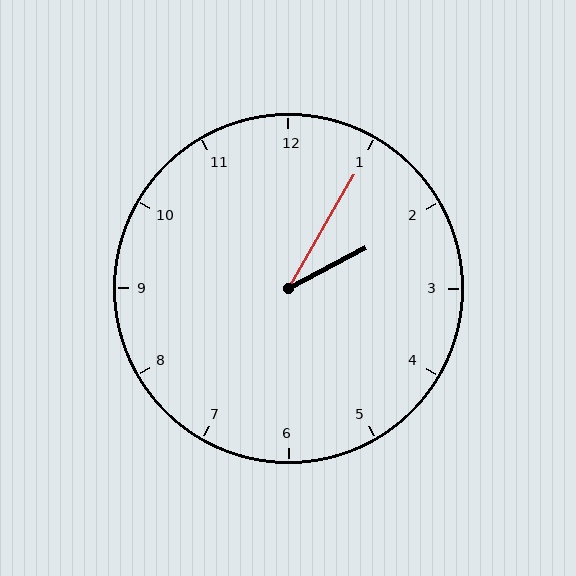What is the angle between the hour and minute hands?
Approximately 32 degrees.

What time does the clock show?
2:05.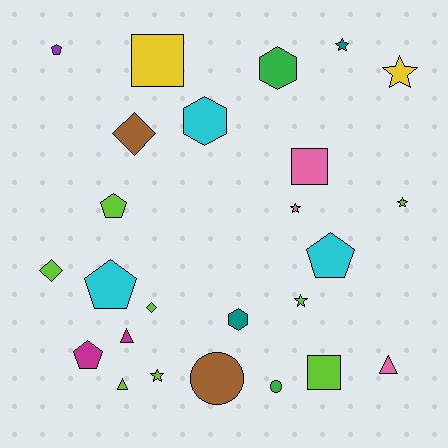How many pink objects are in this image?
There are 3 pink objects.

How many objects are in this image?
There are 25 objects.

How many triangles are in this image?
There are 3 triangles.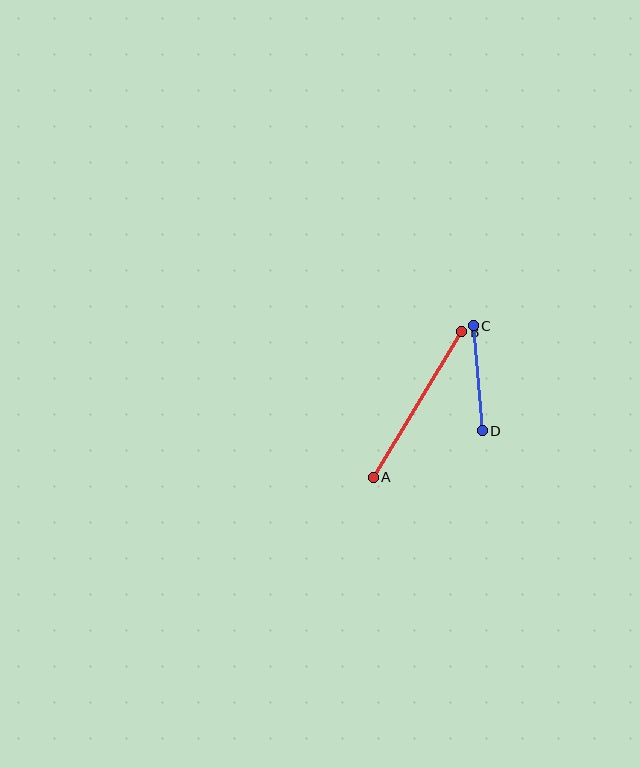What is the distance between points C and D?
The distance is approximately 105 pixels.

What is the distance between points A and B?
The distance is approximately 170 pixels.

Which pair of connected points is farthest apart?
Points A and B are farthest apart.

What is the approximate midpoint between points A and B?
The midpoint is at approximately (417, 404) pixels.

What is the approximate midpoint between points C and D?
The midpoint is at approximately (478, 378) pixels.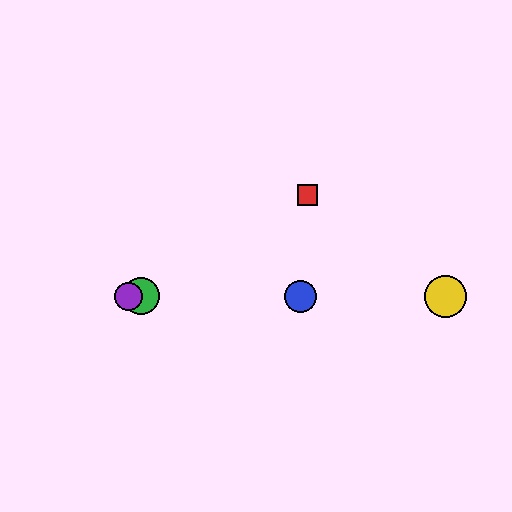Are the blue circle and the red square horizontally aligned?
No, the blue circle is at y≈296 and the red square is at y≈195.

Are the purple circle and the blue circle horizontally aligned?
Yes, both are at y≈296.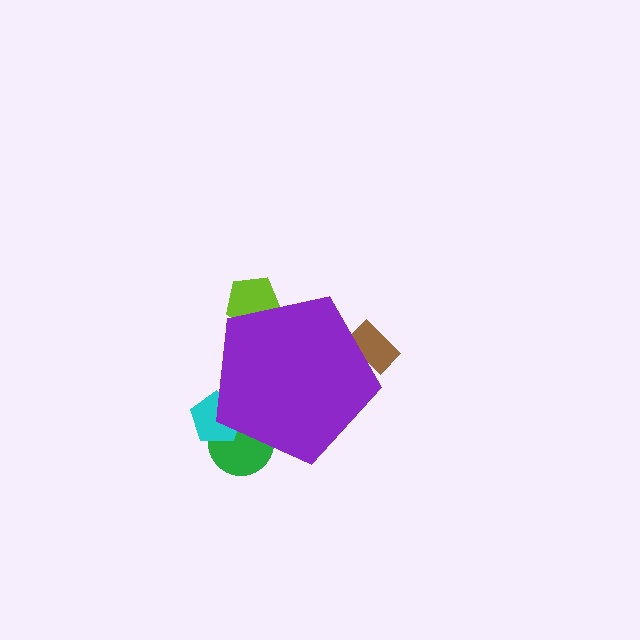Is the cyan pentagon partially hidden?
Yes, the cyan pentagon is partially hidden behind the purple pentagon.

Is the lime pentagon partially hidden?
Yes, the lime pentagon is partially hidden behind the purple pentagon.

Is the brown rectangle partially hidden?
Yes, the brown rectangle is partially hidden behind the purple pentagon.